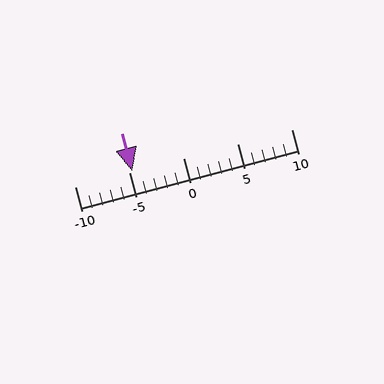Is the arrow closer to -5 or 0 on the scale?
The arrow is closer to -5.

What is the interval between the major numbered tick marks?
The major tick marks are spaced 5 units apart.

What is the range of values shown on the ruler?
The ruler shows values from -10 to 10.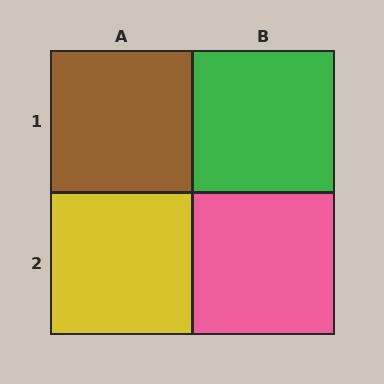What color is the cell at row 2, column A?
Yellow.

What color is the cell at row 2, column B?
Pink.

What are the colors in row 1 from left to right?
Brown, green.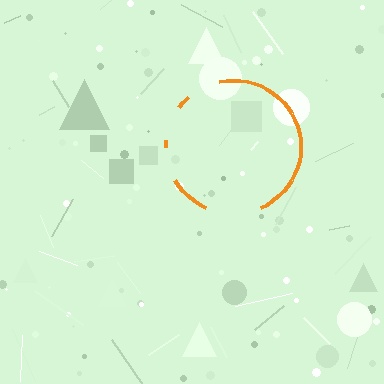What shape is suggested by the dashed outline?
The dashed outline suggests a circle.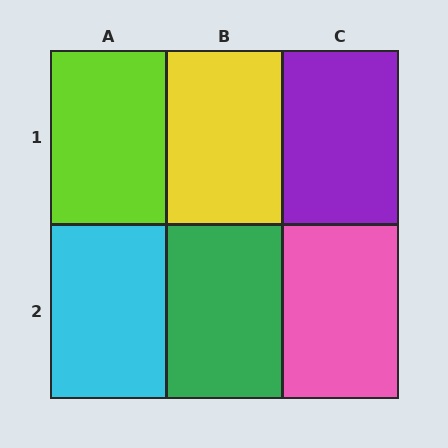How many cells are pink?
1 cell is pink.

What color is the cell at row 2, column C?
Pink.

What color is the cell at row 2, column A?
Cyan.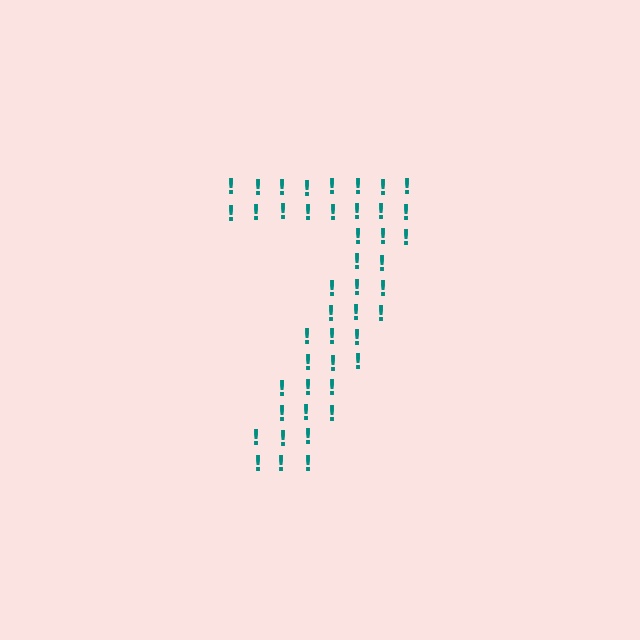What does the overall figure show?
The overall figure shows the digit 7.